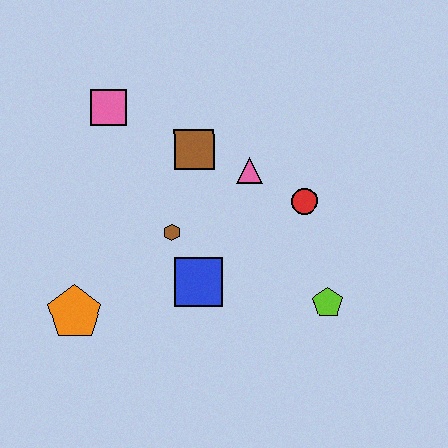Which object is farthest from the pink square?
The lime pentagon is farthest from the pink square.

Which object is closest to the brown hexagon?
The blue square is closest to the brown hexagon.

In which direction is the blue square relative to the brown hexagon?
The blue square is below the brown hexagon.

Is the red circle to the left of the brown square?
No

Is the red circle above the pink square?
No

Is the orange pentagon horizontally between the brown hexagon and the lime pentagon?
No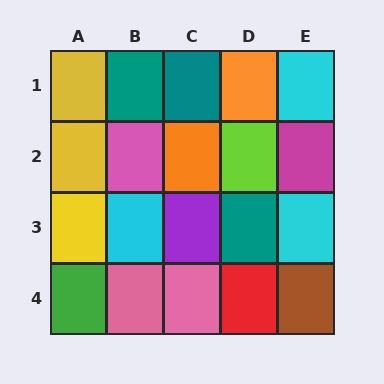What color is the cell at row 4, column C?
Pink.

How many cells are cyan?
3 cells are cyan.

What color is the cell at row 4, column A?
Green.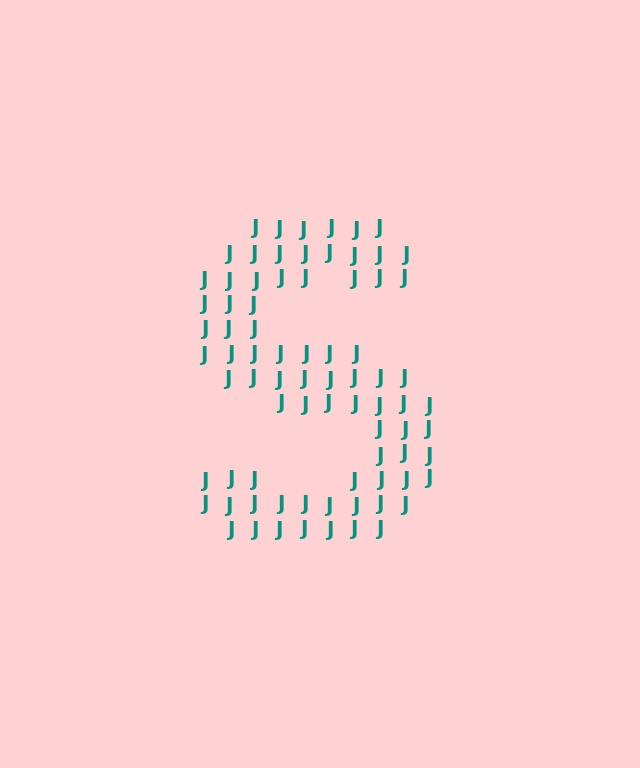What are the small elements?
The small elements are letter J's.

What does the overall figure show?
The overall figure shows the letter S.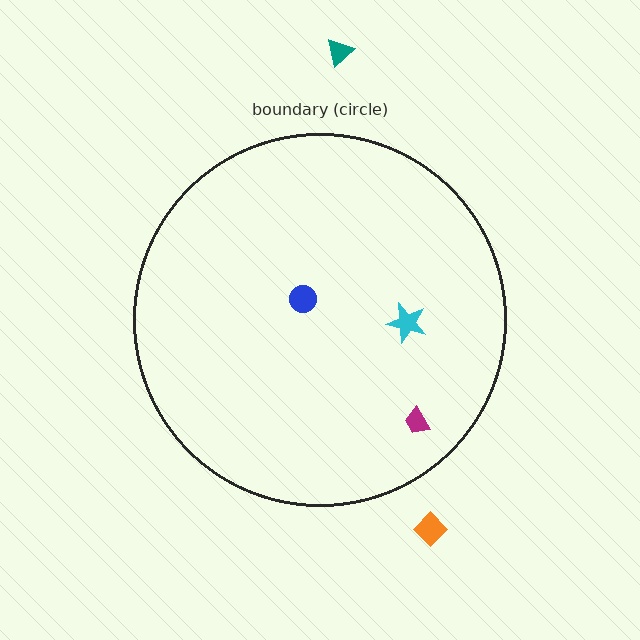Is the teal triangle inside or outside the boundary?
Outside.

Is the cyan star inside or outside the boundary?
Inside.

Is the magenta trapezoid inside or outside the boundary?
Inside.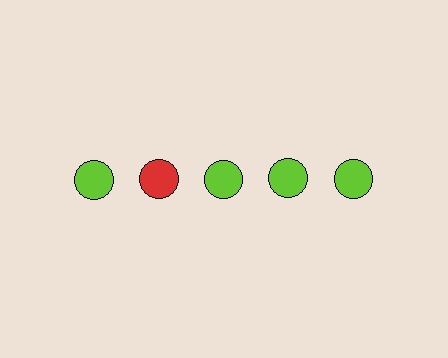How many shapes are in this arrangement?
There are 5 shapes arranged in a grid pattern.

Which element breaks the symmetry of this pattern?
The red circle in the top row, second from left column breaks the symmetry. All other shapes are lime circles.